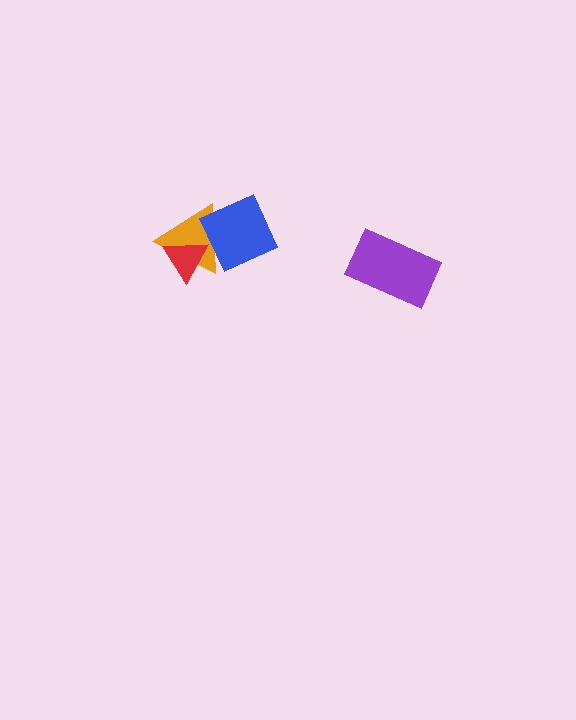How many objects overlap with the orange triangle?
2 objects overlap with the orange triangle.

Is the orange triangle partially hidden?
Yes, it is partially covered by another shape.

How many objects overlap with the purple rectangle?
0 objects overlap with the purple rectangle.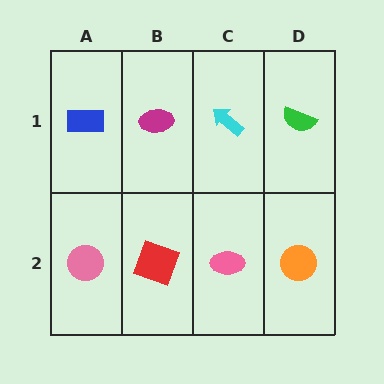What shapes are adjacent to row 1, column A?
A pink circle (row 2, column A), a magenta ellipse (row 1, column B).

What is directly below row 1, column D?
An orange circle.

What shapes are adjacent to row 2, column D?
A green semicircle (row 1, column D), a pink ellipse (row 2, column C).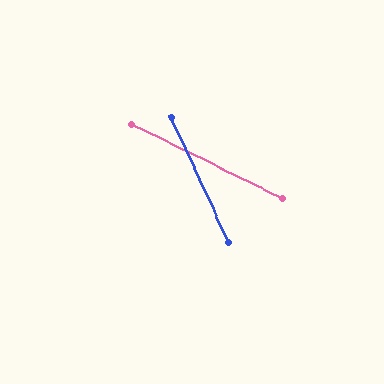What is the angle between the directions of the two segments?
Approximately 39 degrees.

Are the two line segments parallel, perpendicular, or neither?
Neither parallel nor perpendicular — they differ by about 39°.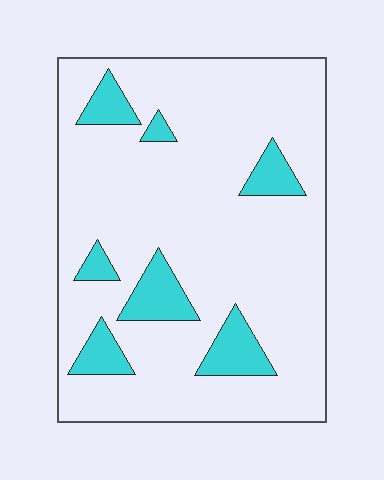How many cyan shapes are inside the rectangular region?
7.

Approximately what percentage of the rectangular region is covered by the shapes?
Approximately 15%.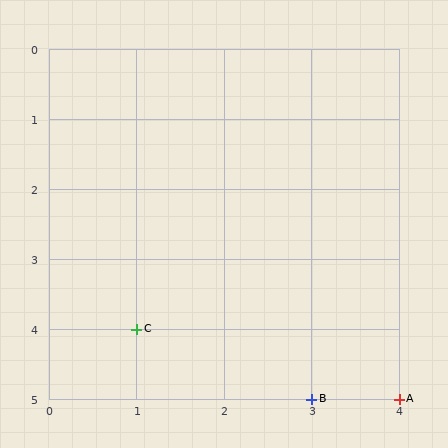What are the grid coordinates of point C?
Point C is at grid coordinates (1, 4).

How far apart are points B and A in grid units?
Points B and A are 1 column apart.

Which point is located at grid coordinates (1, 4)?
Point C is at (1, 4).